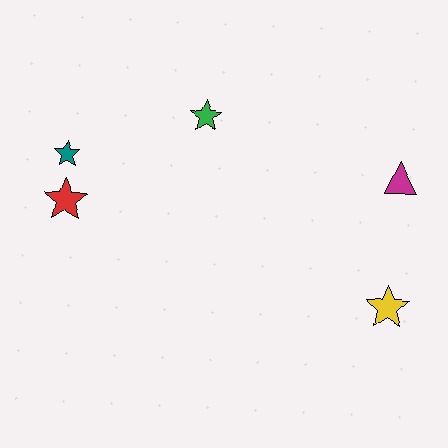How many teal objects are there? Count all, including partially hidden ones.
There is 1 teal object.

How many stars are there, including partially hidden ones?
There are 4 stars.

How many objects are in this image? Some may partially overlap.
There are 5 objects.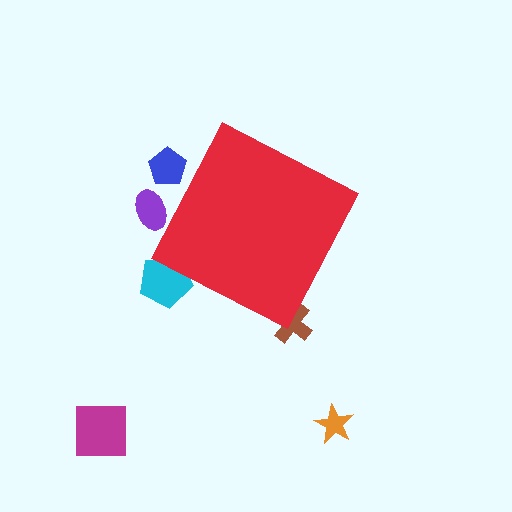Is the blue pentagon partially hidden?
Yes, the blue pentagon is partially hidden behind the red diamond.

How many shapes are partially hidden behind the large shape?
4 shapes are partially hidden.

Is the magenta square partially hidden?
No, the magenta square is fully visible.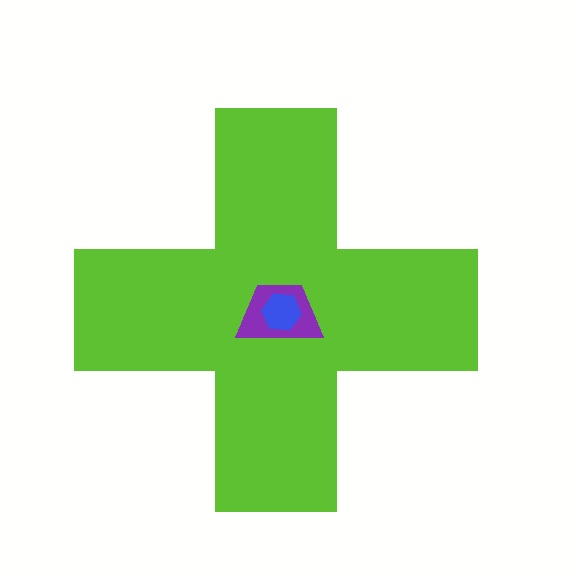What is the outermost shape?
The lime cross.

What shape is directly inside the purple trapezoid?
The blue hexagon.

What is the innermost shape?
The blue hexagon.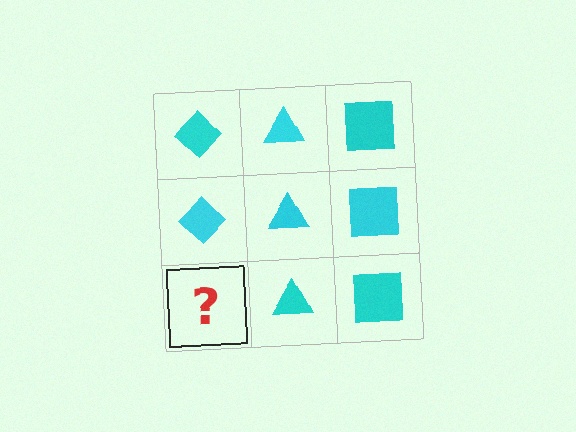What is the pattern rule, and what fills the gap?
The rule is that each column has a consistent shape. The gap should be filled with a cyan diamond.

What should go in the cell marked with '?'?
The missing cell should contain a cyan diamond.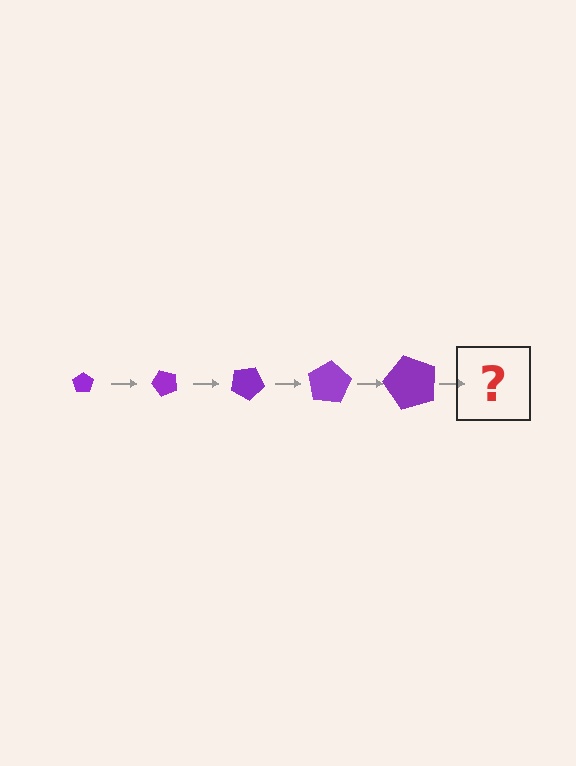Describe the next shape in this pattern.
It should be a pentagon, larger than the previous one and rotated 250 degrees from the start.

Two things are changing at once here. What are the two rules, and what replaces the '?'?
The two rules are that the pentagon grows larger each step and it rotates 50 degrees each step. The '?' should be a pentagon, larger than the previous one and rotated 250 degrees from the start.